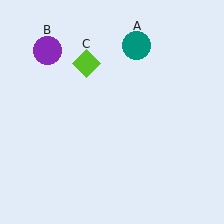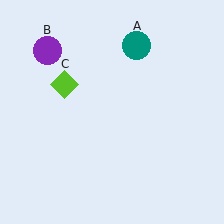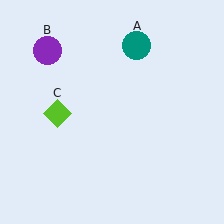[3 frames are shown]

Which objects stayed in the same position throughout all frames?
Teal circle (object A) and purple circle (object B) remained stationary.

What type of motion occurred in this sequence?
The lime diamond (object C) rotated counterclockwise around the center of the scene.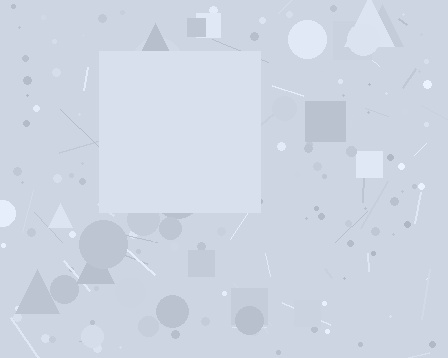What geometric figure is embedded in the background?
A square is embedded in the background.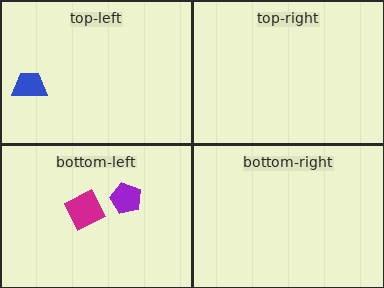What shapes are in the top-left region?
The blue trapezoid.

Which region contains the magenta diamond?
The bottom-left region.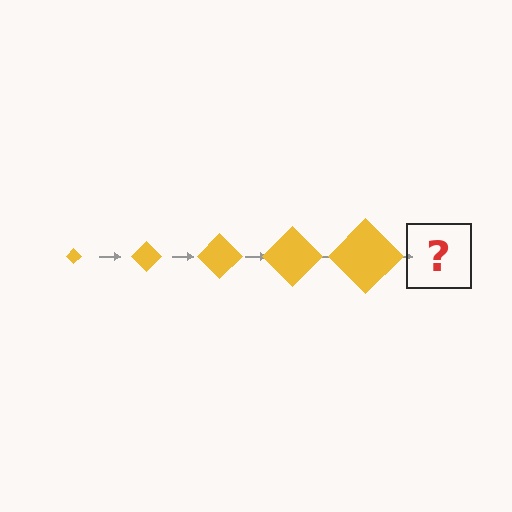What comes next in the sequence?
The next element should be a yellow diamond, larger than the previous one.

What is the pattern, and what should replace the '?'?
The pattern is that the diamond gets progressively larger each step. The '?' should be a yellow diamond, larger than the previous one.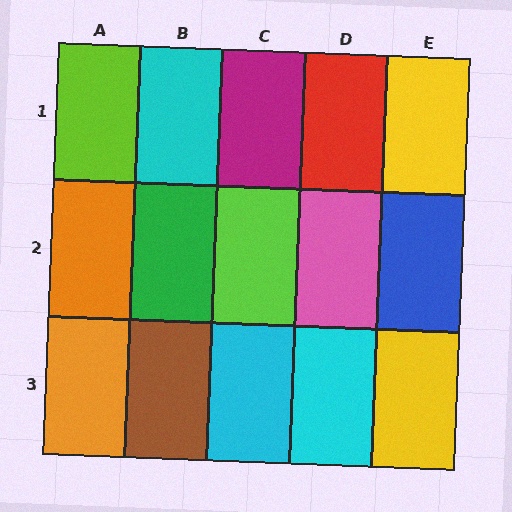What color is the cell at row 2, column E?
Blue.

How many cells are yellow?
2 cells are yellow.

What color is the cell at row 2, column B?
Green.